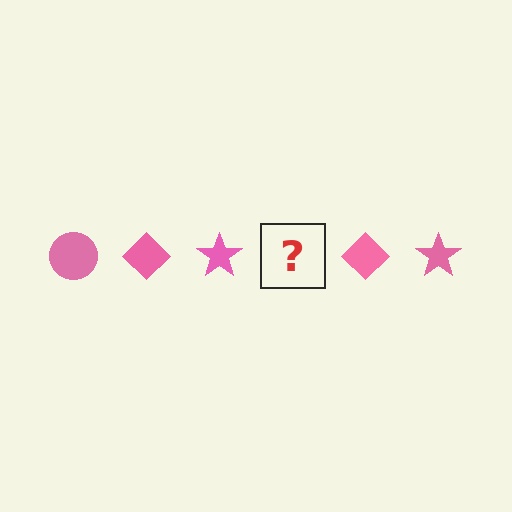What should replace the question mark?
The question mark should be replaced with a pink circle.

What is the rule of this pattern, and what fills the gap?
The rule is that the pattern cycles through circle, diamond, star shapes in pink. The gap should be filled with a pink circle.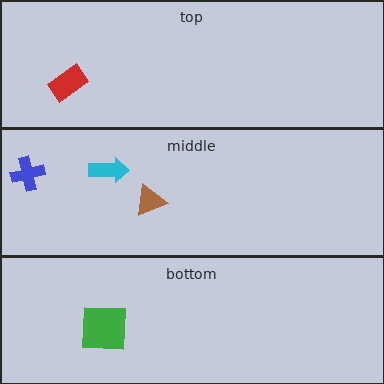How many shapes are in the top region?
1.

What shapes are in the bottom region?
The green square.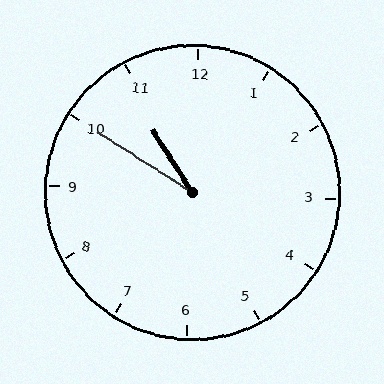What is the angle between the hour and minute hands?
Approximately 25 degrees.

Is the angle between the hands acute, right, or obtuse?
It is acute.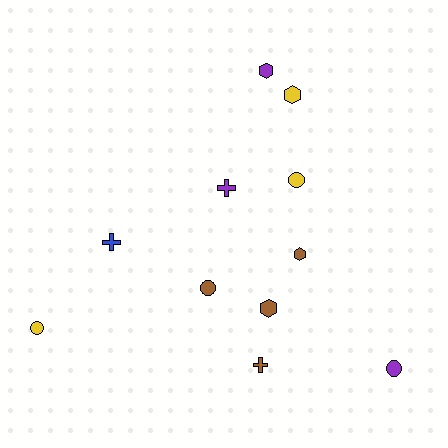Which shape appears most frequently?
Hexagon, with 4 objects.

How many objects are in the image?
There are 11 objects.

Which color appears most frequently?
Brown, with 4 objects.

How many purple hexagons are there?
There is 1 purple hexagon.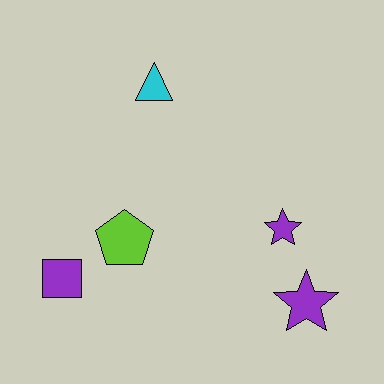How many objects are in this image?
There are 5 objects.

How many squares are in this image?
There is 1 square.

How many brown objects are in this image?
There are no brown objects.